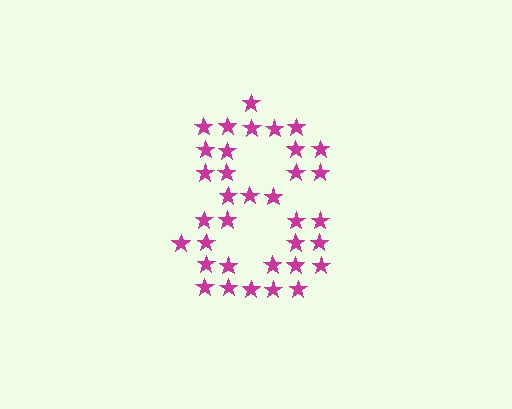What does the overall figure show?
The overall figure shows the digit 8.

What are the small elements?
The small elements are stars.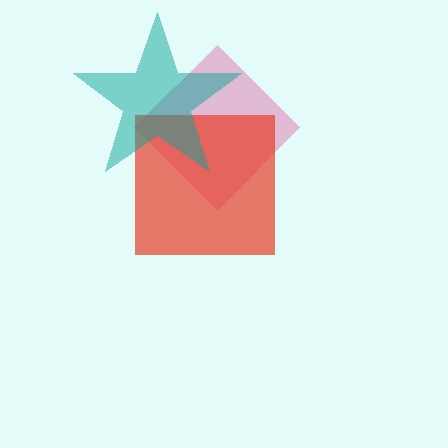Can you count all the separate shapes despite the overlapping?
Yes, there are 3 separate shapes.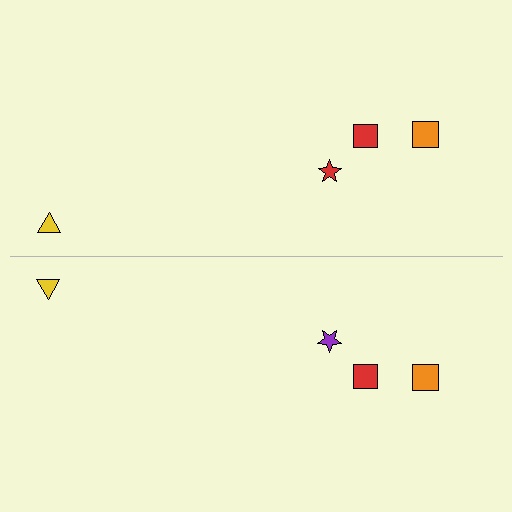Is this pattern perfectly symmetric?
No, the pattern is not perfectly symmetric. The purple star on the bottom side breaks the symmetry — its mirror counterpart is red.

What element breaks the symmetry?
The purple star on the bottom side breaks the symmetry — its mirror counterpart is red.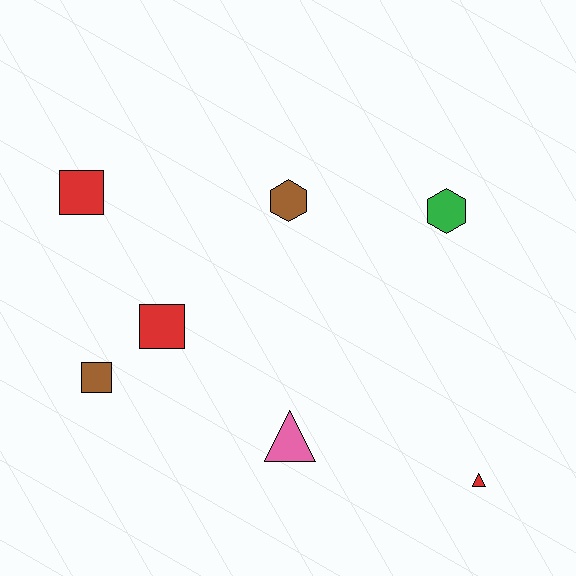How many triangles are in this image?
There are 2 triangles.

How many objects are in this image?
There are 7 objects.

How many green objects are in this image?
There is 1 green object.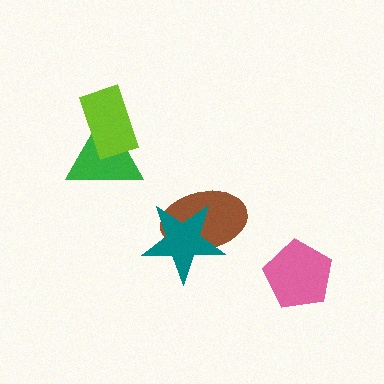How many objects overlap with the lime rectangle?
1 object overlaps with the lime rectangle.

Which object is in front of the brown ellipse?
The teal star is in front of the brown ellipse.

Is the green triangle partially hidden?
Yes, it is partially covered by another shape.